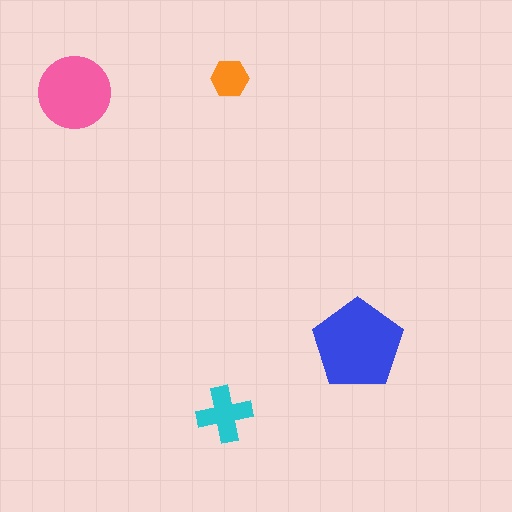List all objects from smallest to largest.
The orange hexagon, the cyan cross, the pink circle, the blue pentagon.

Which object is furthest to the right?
The blue pentagon is rightmost.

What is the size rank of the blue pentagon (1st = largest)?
1st.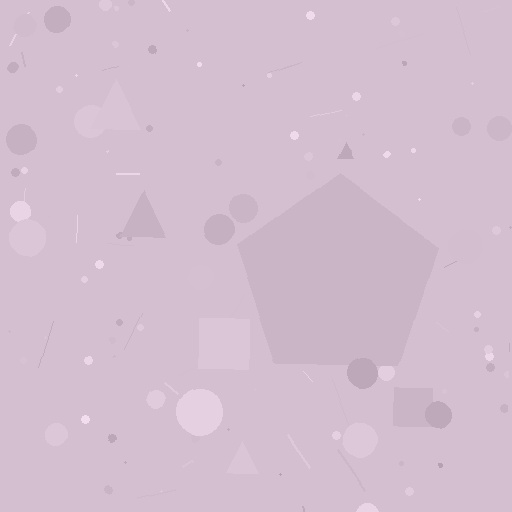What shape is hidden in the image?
A pentagon is hidden in the image.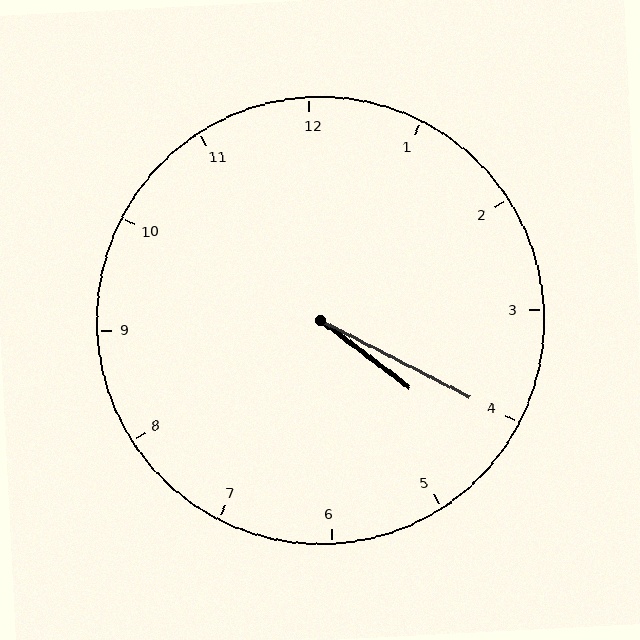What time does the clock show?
4:20.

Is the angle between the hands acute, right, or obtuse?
It is acute.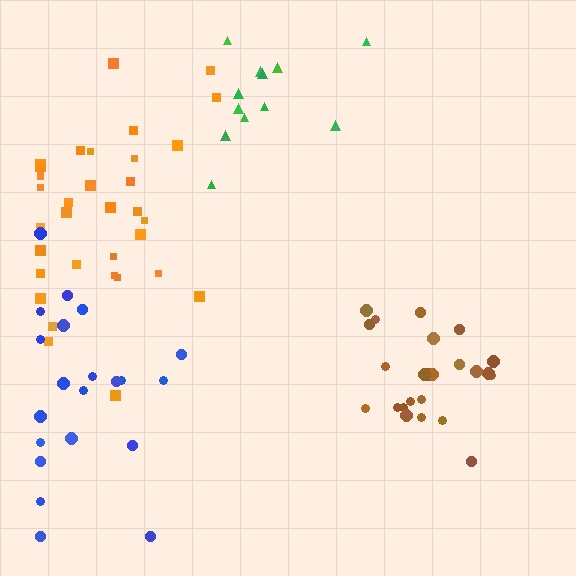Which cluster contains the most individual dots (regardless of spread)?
Orange (35).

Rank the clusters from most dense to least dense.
brown, orange, green, blue.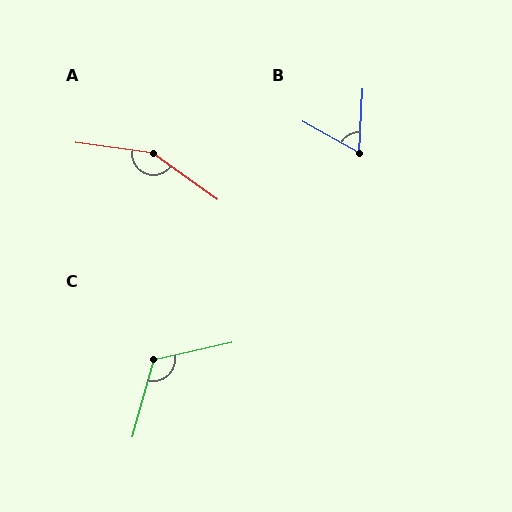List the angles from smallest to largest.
B (64°), C (118°), A (152°).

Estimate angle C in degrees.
Approximately 118 degrees.